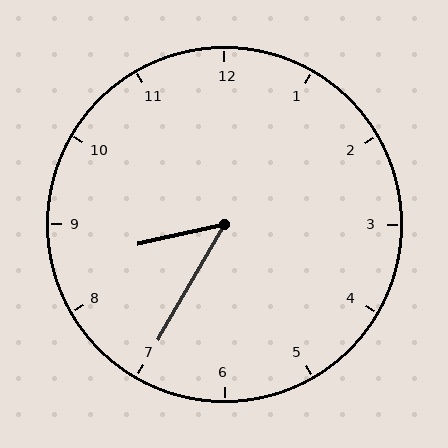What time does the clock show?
8:35.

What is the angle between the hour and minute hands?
Approximately 48 degrees.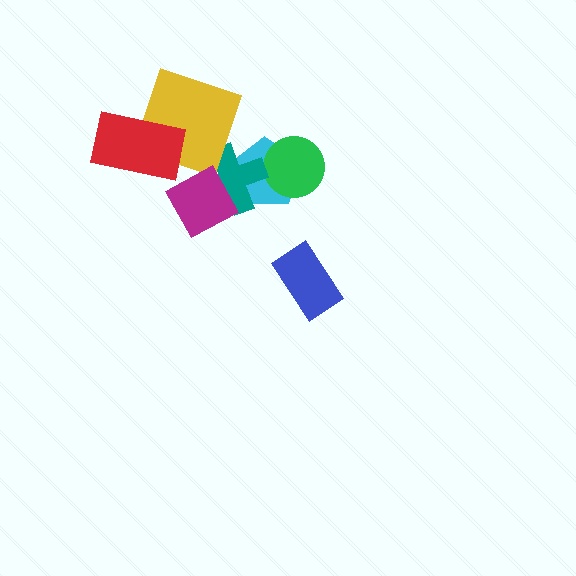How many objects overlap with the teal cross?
2 objects overlap with the teal cross.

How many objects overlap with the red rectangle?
1 object overlaps with the red rectangle.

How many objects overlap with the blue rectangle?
0 objects overlap with the blue rectangle.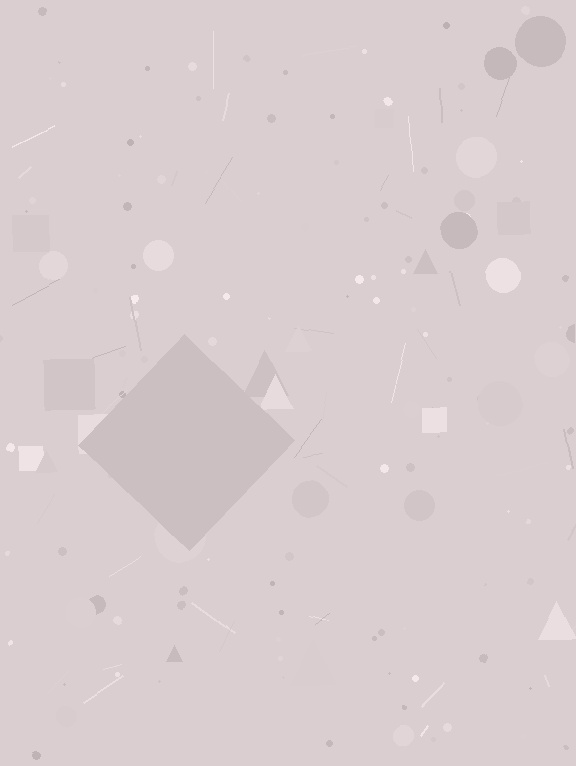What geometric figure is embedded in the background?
A diamond is embedded in the background.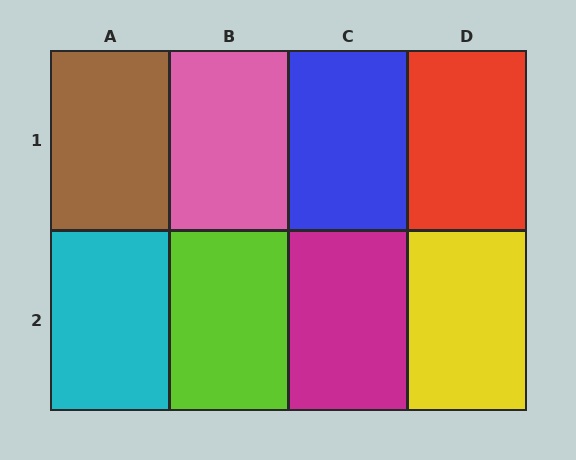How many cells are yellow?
1 cell is yellow.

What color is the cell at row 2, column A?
Cyan.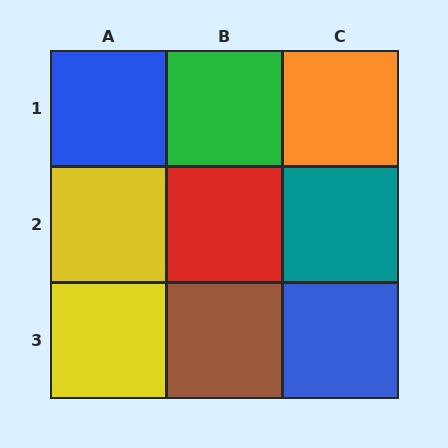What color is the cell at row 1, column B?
Green.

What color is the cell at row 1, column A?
Blue.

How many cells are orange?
1 cell is orange.